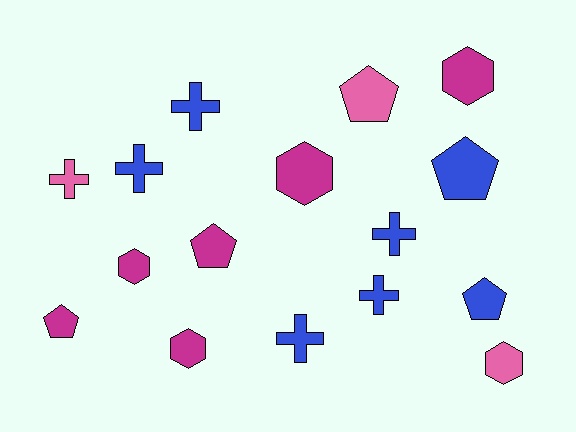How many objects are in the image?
There are 16 objects.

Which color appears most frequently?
Blue, with 7 objects.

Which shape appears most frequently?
Cross, with 6 objects.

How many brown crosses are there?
There are no brown crosses.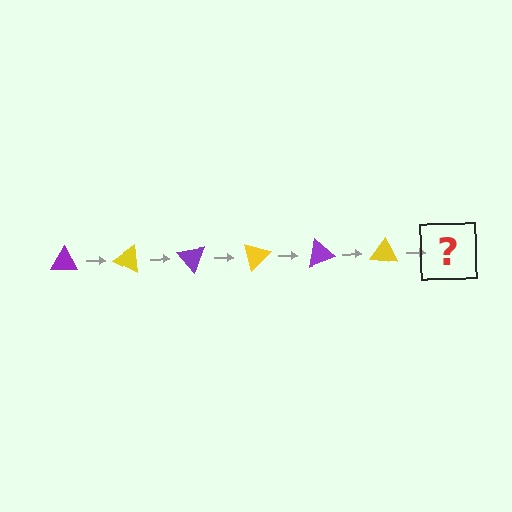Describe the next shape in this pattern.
It should be a purple triangle, rotated 150 degrees from the start.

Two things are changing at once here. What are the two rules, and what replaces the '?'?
The two rules are that it rotates 25 degrees each step and the color cycles through purple and yellow. The '?' should be a purple triangle, rotated 150 degrees from the start.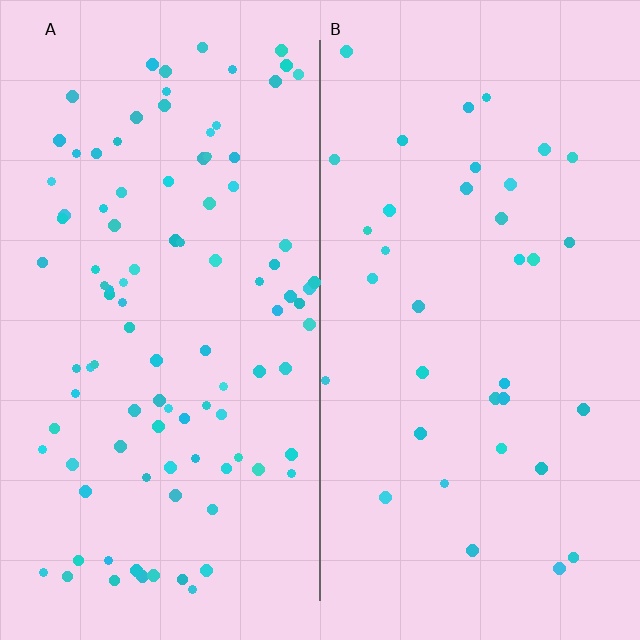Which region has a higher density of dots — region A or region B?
A (the left).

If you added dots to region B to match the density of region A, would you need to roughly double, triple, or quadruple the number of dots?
Approximately triple.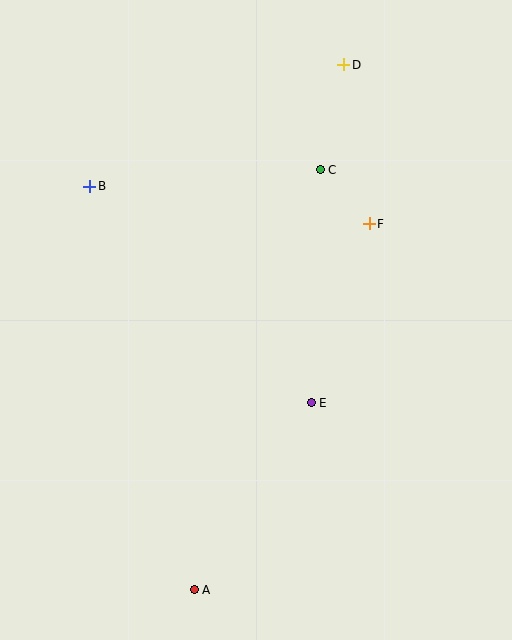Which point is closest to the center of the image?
Point E at (311, 403) is closest to the center.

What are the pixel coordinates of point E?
Point E is at (311, 403).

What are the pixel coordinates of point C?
Point C is at (320, 170).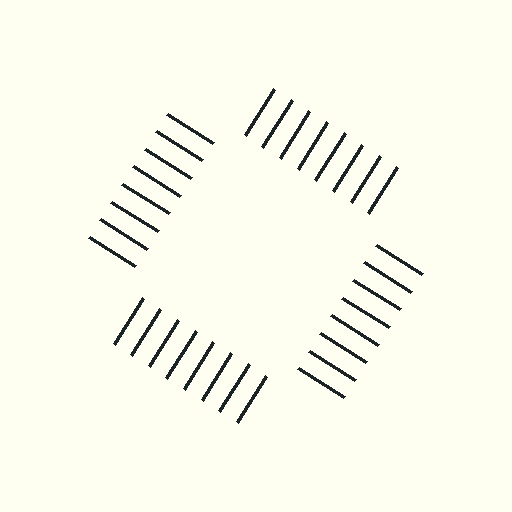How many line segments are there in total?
32 — 8 along each of the 4 edges.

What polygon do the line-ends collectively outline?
An illusory square — the line segments terminate on its edges but no continuous stroke is drawn.